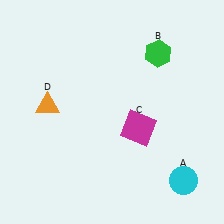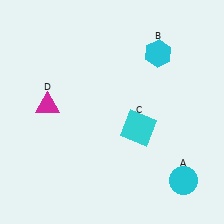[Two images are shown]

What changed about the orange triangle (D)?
In Image 1, D is orange. In Image 2, it changed to magenta.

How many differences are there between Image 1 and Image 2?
There are 3 differences between the two images.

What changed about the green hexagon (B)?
In Image 1, B is green. In Image 2, it changed to cyan.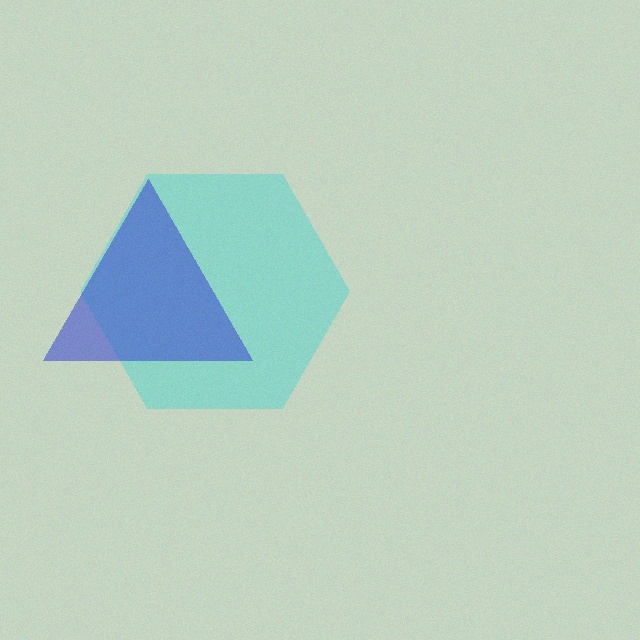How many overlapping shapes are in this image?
There are 2 overlapping shapes in the image.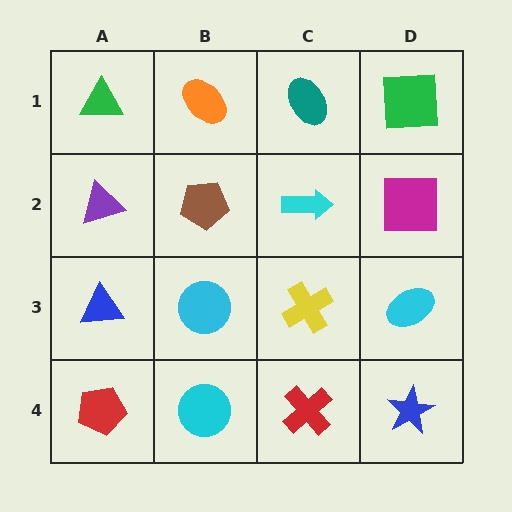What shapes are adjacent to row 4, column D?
A cyan ellipse (row 3, column D), a red cross (row 4, column C).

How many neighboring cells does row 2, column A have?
3.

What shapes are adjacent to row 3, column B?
A brown pentagon (row 2, column B), a cyan circle (row 4, column B), a blue triangle (row 3, column A), a yellow cross (row 3, column C).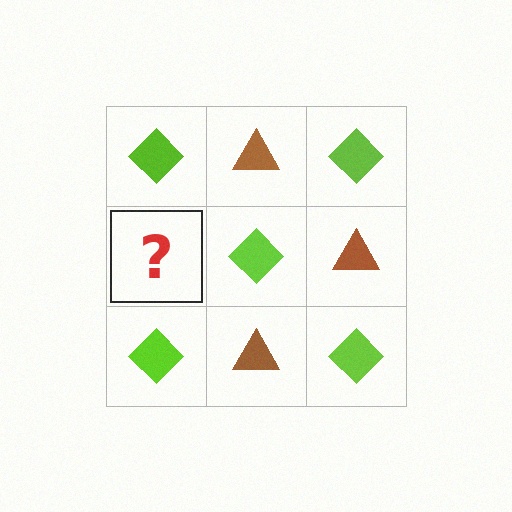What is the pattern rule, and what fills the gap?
The rule is that it alternates lime diamond and brown triangle in a checkerboard pattern. The gap should be filled with a brown triangle.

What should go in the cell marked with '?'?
The missing cell should contain a brown triangle.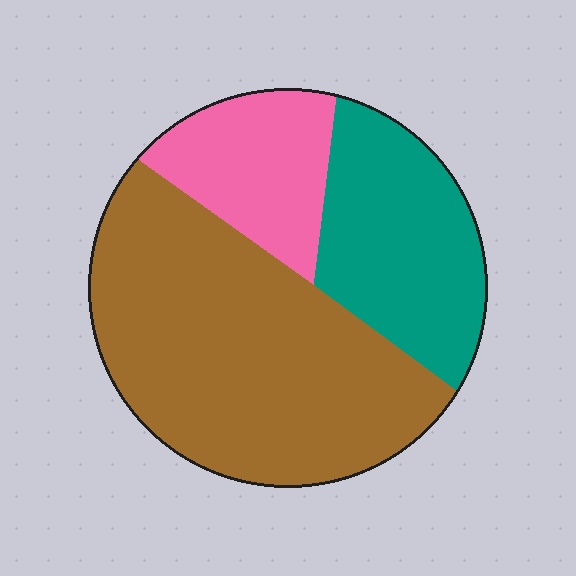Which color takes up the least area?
Pink, at roughly 20%.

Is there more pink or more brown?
Brown.